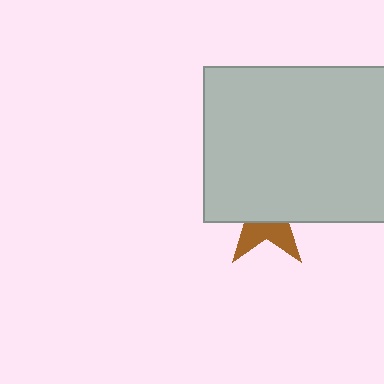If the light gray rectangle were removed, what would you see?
You would see the complete brown star.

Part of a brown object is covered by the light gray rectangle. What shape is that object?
It is a star.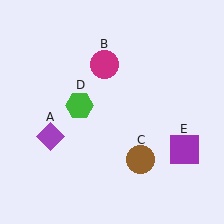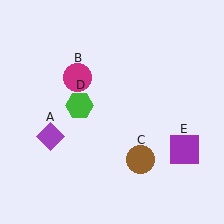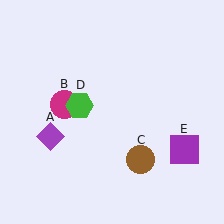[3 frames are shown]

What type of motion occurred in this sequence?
The magenta circle (object B) rotated counterclockwise around the center of the scene.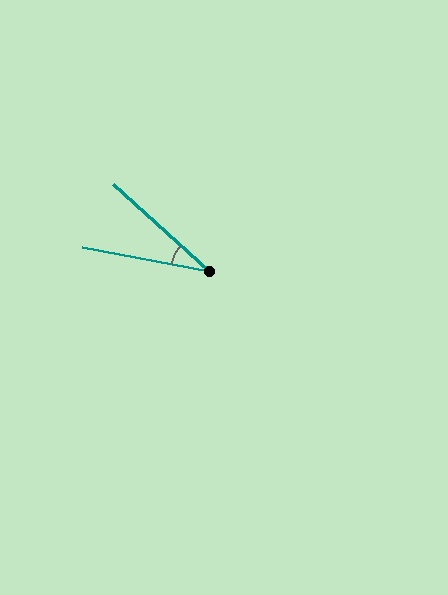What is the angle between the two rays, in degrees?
Approximately 32 degrees.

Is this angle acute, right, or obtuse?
It is acute.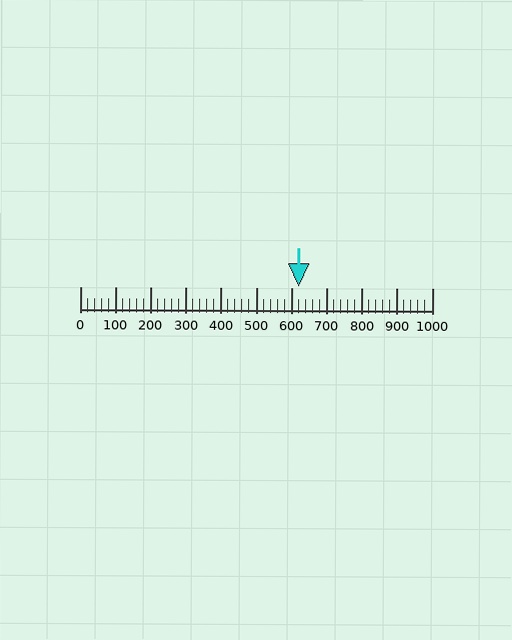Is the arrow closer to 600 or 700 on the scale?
The arrow is closer to 600.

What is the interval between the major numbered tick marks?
The major tick marks are spaced 100 units apart.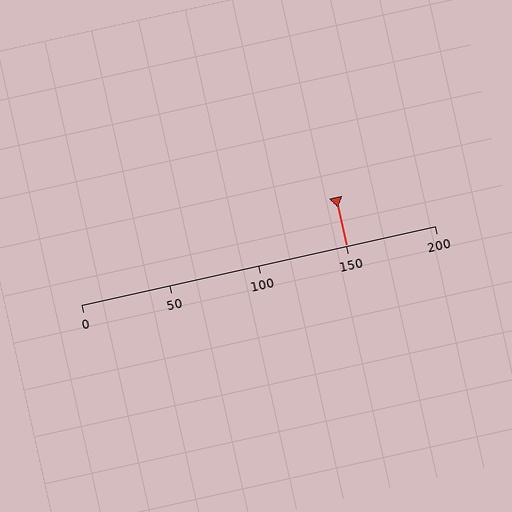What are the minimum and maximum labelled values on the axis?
The axis runs from 0 to 200.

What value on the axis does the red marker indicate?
The marker indicates approximately 150.